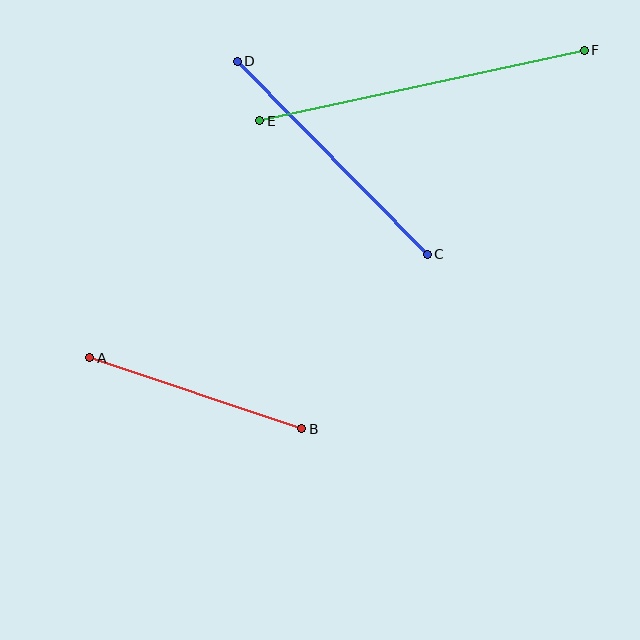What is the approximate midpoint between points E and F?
The midpoint is at approximately (422, 86) pixels.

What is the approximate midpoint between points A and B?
The midpoint is at approximately (196, 393) pixels.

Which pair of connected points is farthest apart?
Points E and F are farthest apart.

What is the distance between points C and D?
The distance is approximately 271 pixels.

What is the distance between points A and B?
The distance is approximately 223 pixels.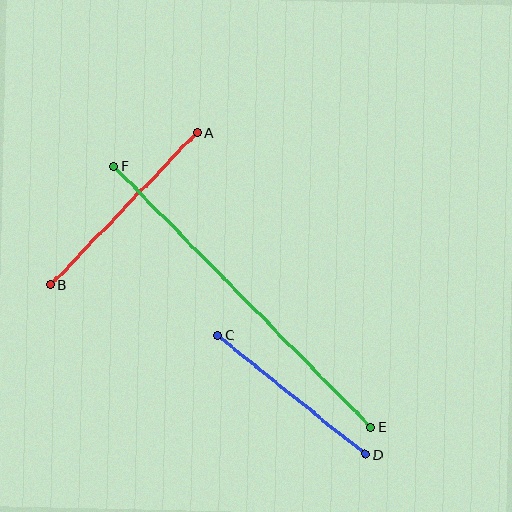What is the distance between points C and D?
The distance is approximately 189 pixels.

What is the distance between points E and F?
The distance is approximately 367 pixels.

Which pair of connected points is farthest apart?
Points E and F are farthest apart.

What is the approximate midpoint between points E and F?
The midpoint is at approximately (242, 297) pixels.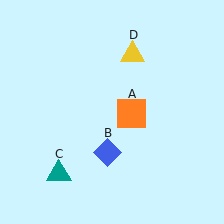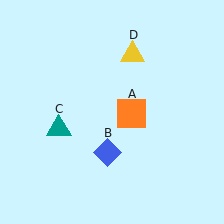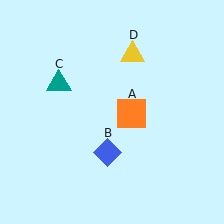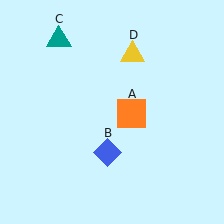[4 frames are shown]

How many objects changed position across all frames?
1 object changed position: teal triangle (object C).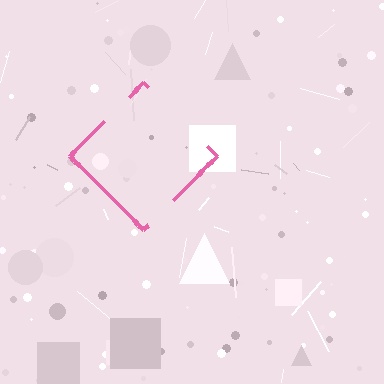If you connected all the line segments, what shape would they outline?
They would outline a diamond.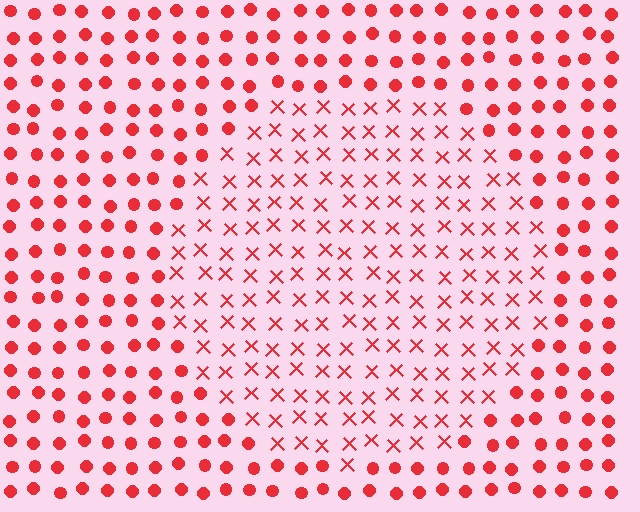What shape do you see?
I see a circle.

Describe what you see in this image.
The image is filled with small red elements arranged in a uniform grid. A circle-shaped region contains X marks, while the surrounding area contains circles. The boundary is defined purely by the change in element shape.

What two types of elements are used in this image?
The image uses X marks inside the circle region and circles outside it.